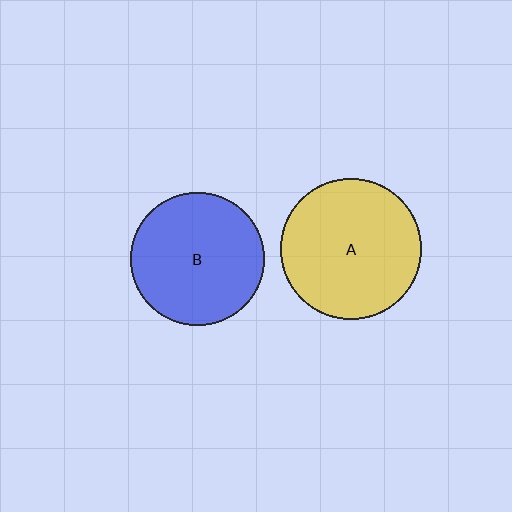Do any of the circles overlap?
No, none of the circles overlap.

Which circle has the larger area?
Circle A (yellow).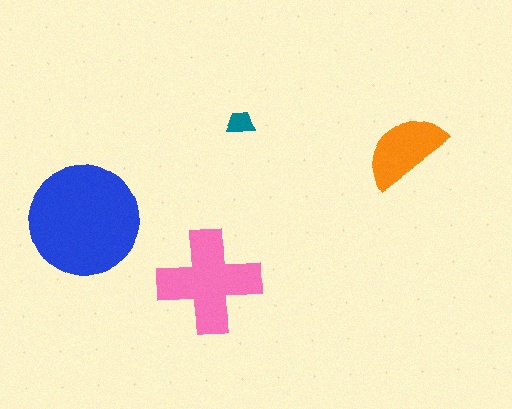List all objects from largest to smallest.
The blue circle, the pink cross, the orange semicircle, the teal trapezoid.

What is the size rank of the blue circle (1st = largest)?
1st.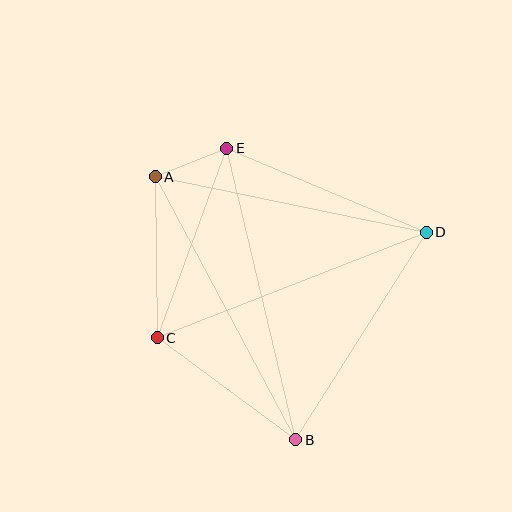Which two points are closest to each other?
Points A and E are closest to each other.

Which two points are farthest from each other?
Points B and E are farthest from each other.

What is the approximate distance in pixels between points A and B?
The distance between A and B is approximately 298 pixels.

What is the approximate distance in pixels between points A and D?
The distance between A and D is approximately 277 pixels.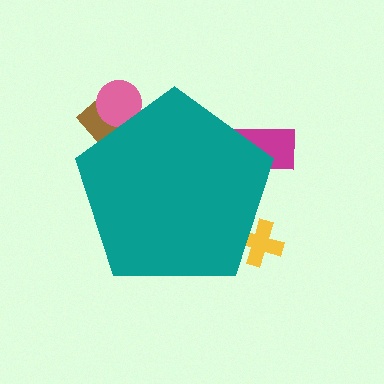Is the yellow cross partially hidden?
Yes, the yellow cross is partially hidden behind the teal pentagon.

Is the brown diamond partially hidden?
Yes, the brown diamond is partially hidden behind the teal pentagon.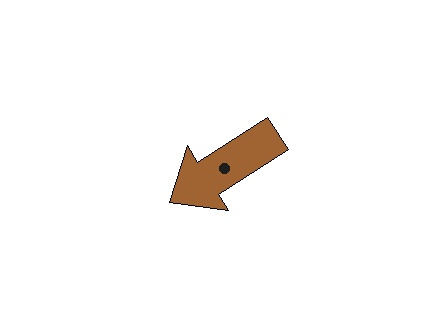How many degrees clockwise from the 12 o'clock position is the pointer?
Approximately 238 degrees.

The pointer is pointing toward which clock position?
Roughly 8 o'clock.